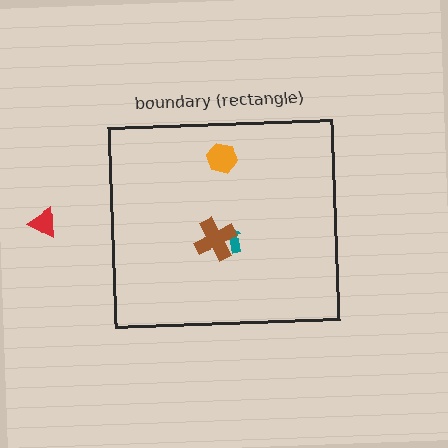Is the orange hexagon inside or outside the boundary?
Inside.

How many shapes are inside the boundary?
3 inside, 1 outside.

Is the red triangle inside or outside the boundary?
Outside.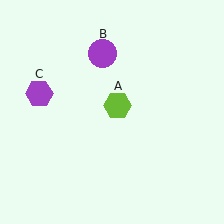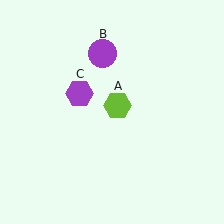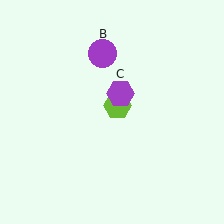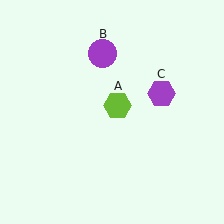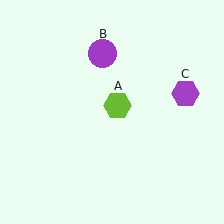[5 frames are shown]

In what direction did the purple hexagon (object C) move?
The purple hexagon (object C) moved right.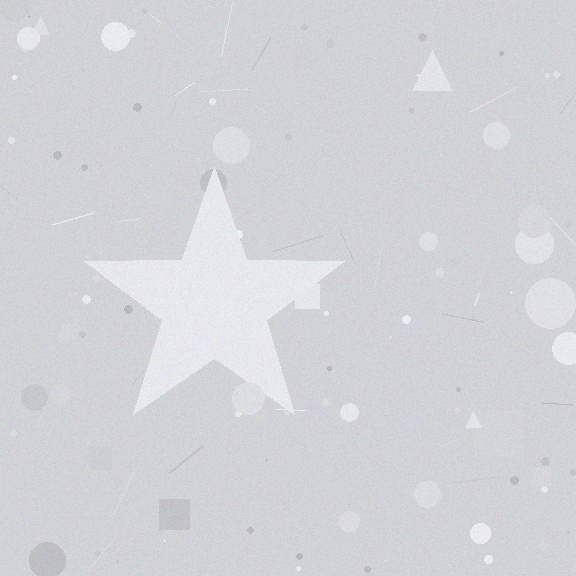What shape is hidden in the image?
A star is hidden in the image.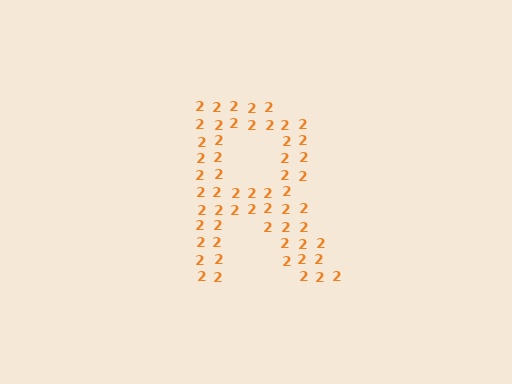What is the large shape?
The large shape is the letter R.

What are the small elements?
The small elements are digit 2's.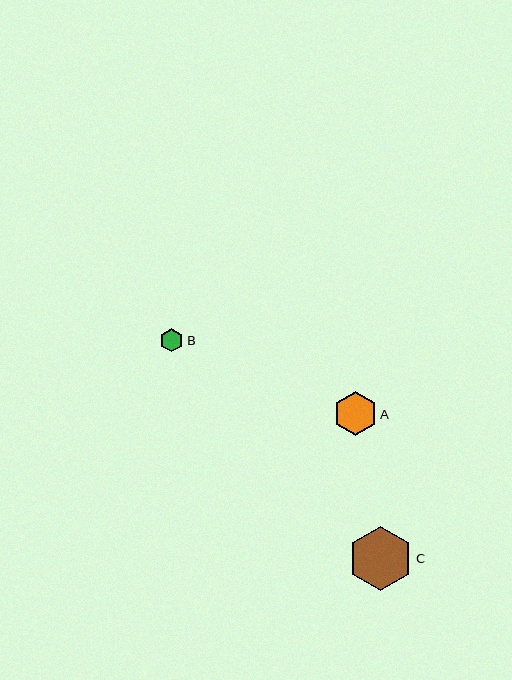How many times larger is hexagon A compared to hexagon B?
Hexagon A is approximately 1.9 times the size of hexagon B.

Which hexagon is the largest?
Hexagon C is the largest with a size of approximately 65 pixels.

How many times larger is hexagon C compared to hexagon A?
Hexagon C is approximately 1.5 times the size of hexagon A.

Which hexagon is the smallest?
Hexagon B is the smallest with a size of approximately 24 pixels.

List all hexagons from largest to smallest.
From largest to smallest: C, A, B.